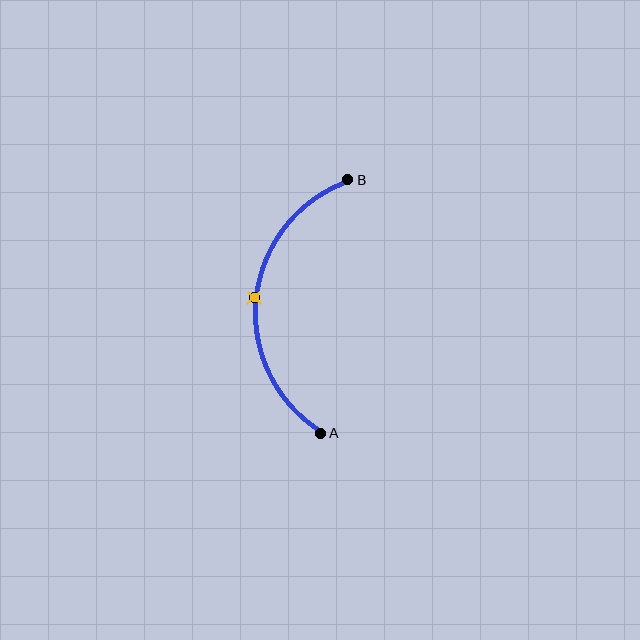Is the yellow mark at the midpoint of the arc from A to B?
Yes. The yellow mark lies on the arc at equal arc-length from both A and B — it is the arc midpoint.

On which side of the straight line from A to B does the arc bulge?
The arc bulges to the left of the straight line connecting A and B.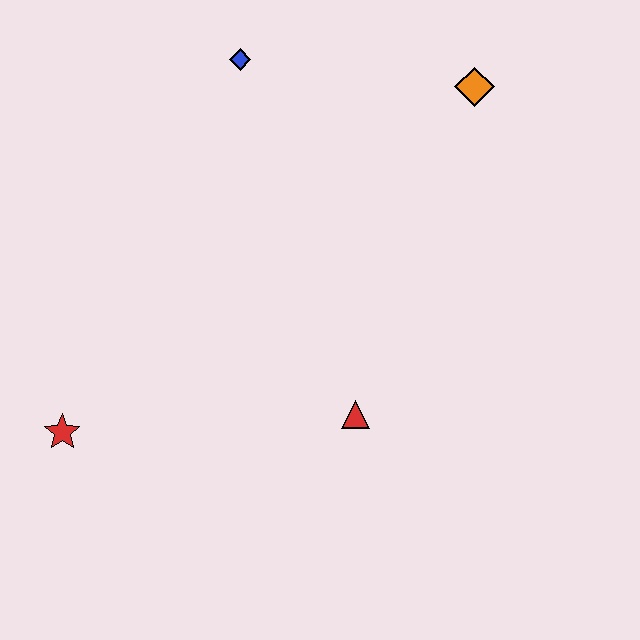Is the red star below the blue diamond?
Yes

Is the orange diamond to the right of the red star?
Yes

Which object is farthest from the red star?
The orange diamond is farthest from the red star.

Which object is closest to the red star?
The red triangle is closest to the red star.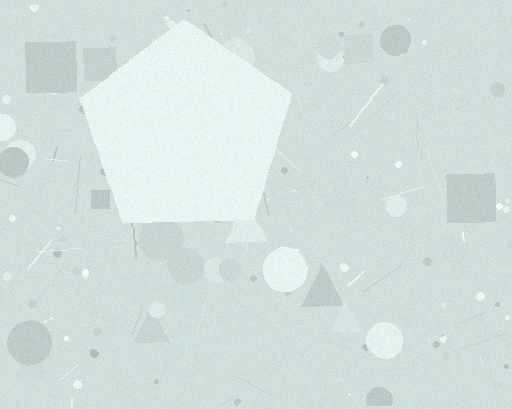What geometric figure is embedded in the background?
A pentagon is embedded in the background.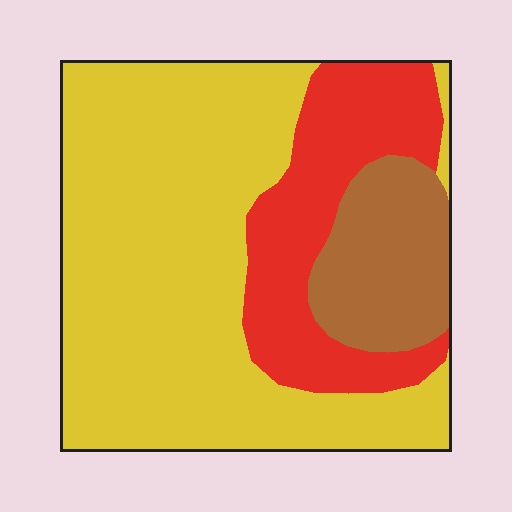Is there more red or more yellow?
Yellow.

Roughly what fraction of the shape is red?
Red covers around 25% of the shape.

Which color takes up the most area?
Yellow, at roughly 60%.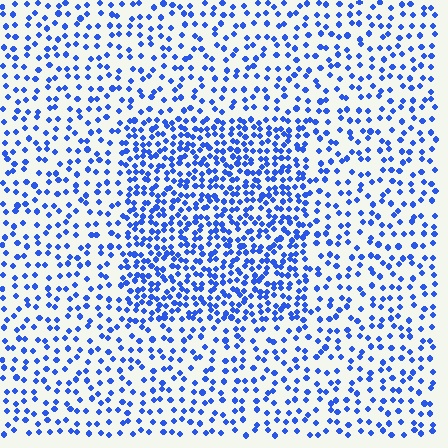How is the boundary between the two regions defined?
The boundary is defined by a change in element density (approximately 2.0x ratio). All elements are the same color, size, and shape.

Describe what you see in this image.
The image contains small blue elements arranged at two different densities. A rectangle-shaped region is visible where the elements are more densely packed than the surrounding area.